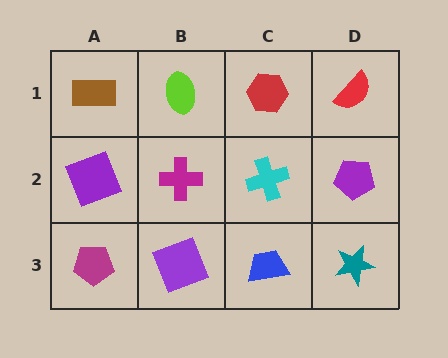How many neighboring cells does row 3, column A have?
2.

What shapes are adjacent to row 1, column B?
A magenta cross (row 2, column B), a brown rectangle (row 1, column A), a red hexagon (row 1, column C).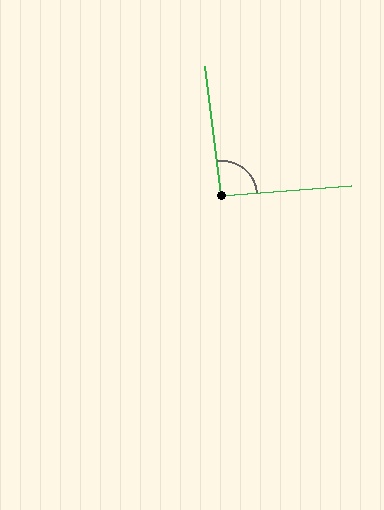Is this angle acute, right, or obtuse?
It is approximately a right angle.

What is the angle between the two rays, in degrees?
Approximately 93 degrees.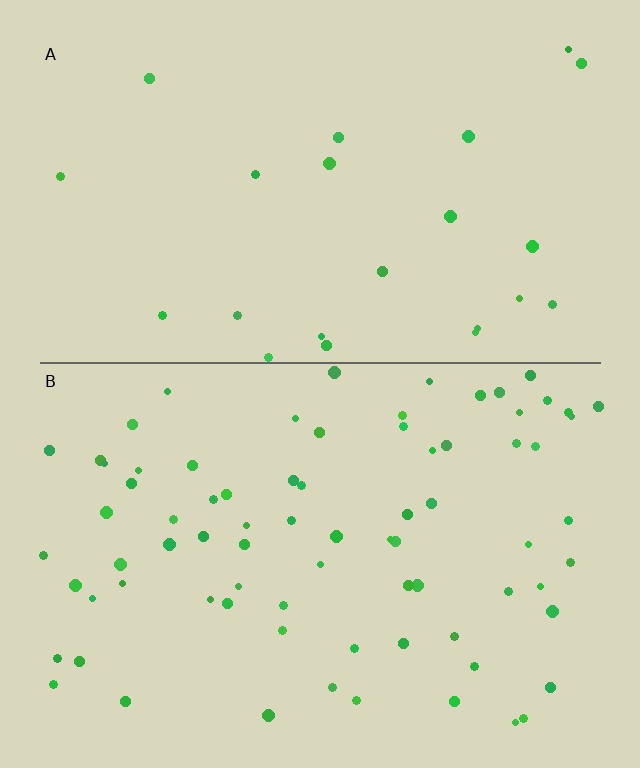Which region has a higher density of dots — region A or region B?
B (the bottom).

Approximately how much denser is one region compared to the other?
Approximately 3.3× — region B over region A.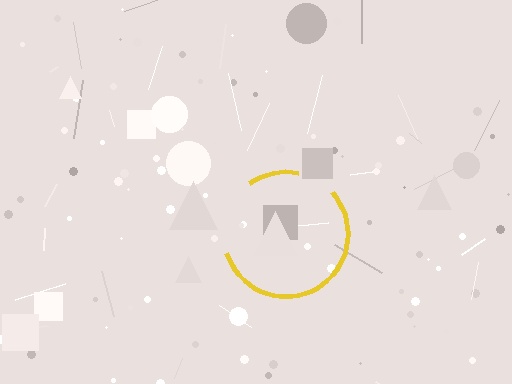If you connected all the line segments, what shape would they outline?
They would outline a circle.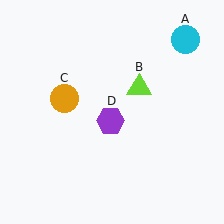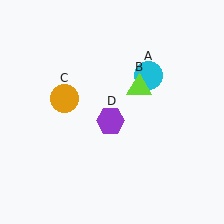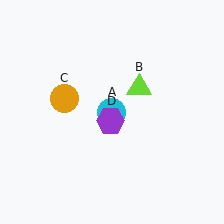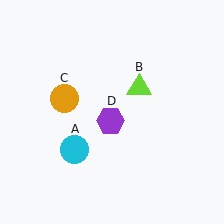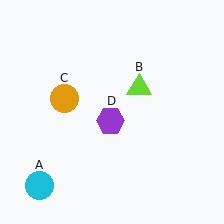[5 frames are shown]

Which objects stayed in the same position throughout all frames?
Lime triangle (object B) and orange circle (object C) and purple hexagon (object D) remained stationary.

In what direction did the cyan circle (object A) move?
The cyan circle (object A) moved down and to the left.